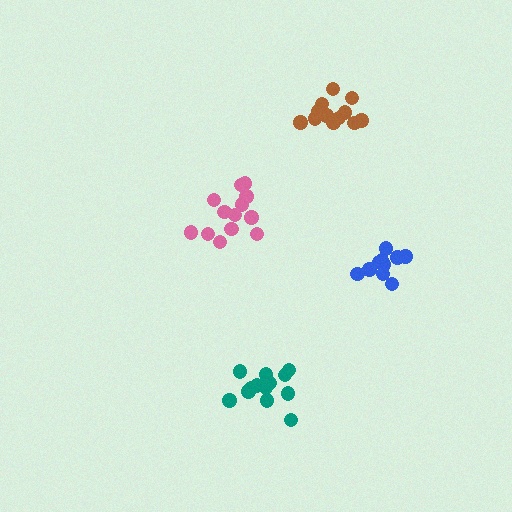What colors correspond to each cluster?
The clusters are colored: blue, teal, brown, pink.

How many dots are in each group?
Group 1: 10 dots, Group 2: 13 dots, Group 3: 12 dots, Group 4: 13 dots (48 total).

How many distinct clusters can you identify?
There are 4 distinct clusters.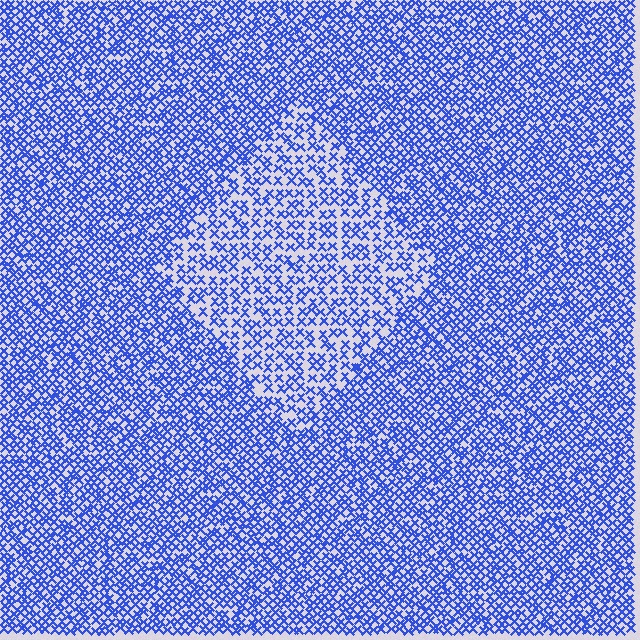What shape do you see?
I see a diamond.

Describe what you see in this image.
The image contains small blue elements arranged at two different densities. A diamond-shaped region is visible where the elements are less densely packed than the surrounding area.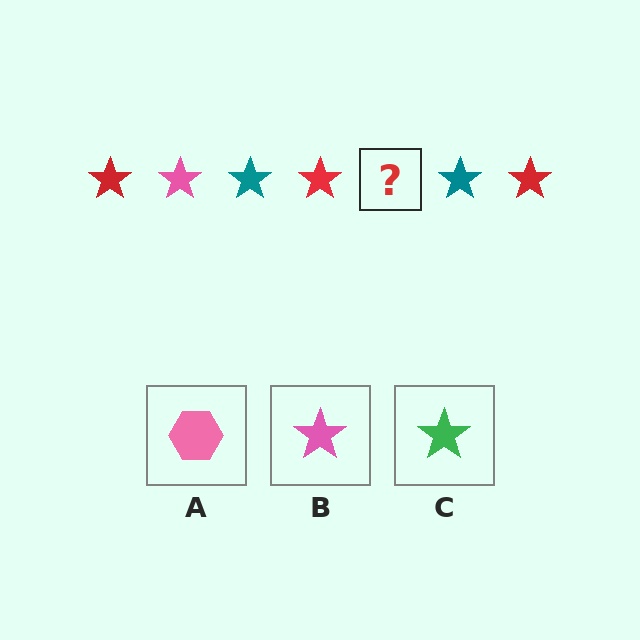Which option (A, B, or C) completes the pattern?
B.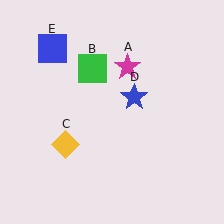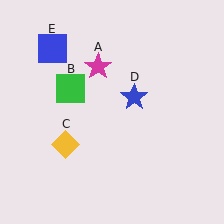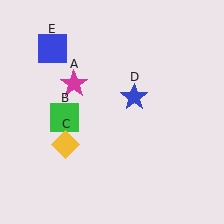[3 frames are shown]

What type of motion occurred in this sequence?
The magenta star (object A), green square (object B) rotated counterclockwise around the center of the scene.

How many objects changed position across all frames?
2 objects changed position: magenta star (object A), green square (object B).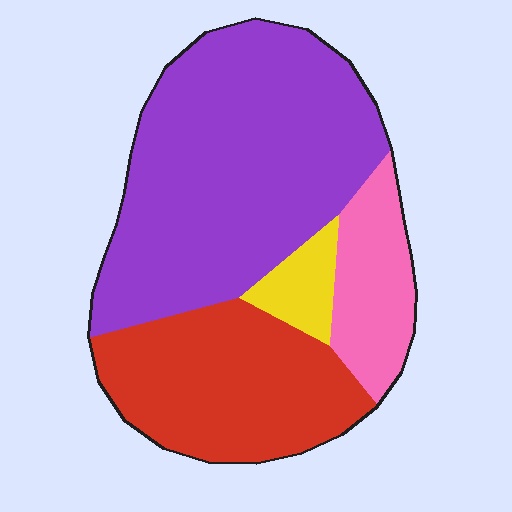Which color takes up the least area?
Yellow, at roughly 5%.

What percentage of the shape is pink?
Pink covers around 15% of the shape.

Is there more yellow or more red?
Red.